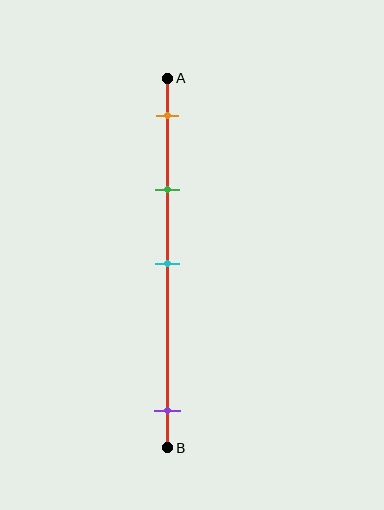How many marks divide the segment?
There are 4 marks dividing the segment.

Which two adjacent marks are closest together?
The orange and green marks are the closest adjacent pair.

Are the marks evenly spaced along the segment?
No, the marks are not evenly spaced.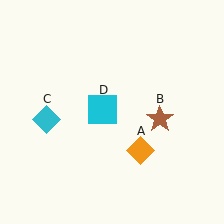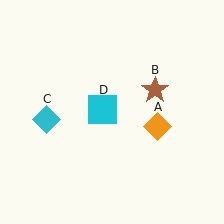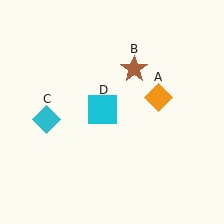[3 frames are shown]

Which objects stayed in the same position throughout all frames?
Cyan diamond (object C) and cyan square (object D) remained stationary.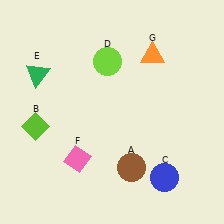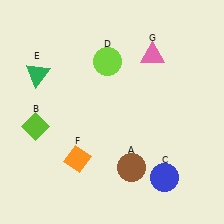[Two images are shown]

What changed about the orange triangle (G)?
In Image 1, G is orange. In Image 2, it changed to pink.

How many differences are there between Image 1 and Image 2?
There are 2 differences between the two images.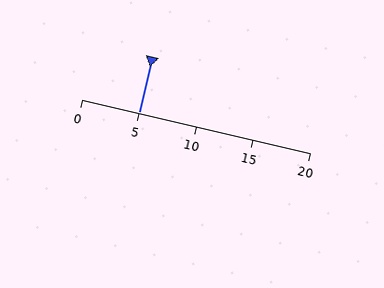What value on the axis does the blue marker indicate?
The marker indicates approximately 5.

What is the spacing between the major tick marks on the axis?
The major ticks are spaced 5 apart.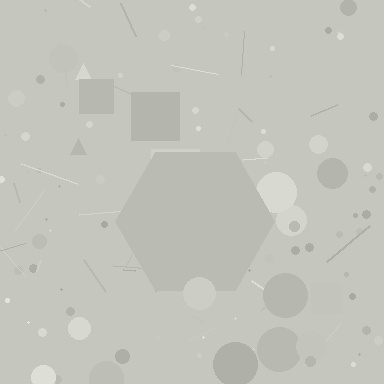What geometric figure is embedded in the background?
A hexagon is embedded in the background.